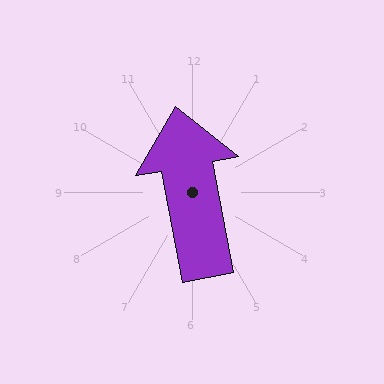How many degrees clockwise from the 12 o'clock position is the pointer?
Approximately 349 degrees.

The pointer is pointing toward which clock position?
Roughly 12 o'clock.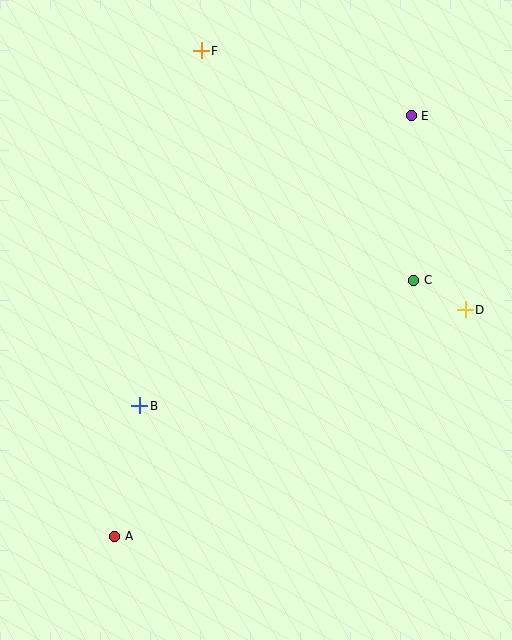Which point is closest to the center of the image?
Point B at (140, 406) is closest to the center.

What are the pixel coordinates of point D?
Point D is at (465, 310).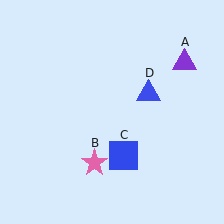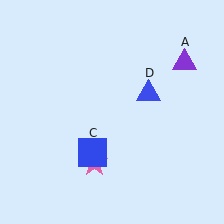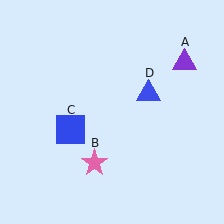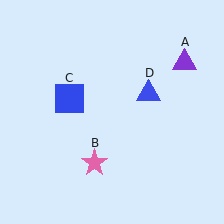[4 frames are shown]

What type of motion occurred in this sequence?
The blue square (object C) rotated clockwise around the center of the scene.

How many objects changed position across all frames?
1 object changed position: blue square (object C).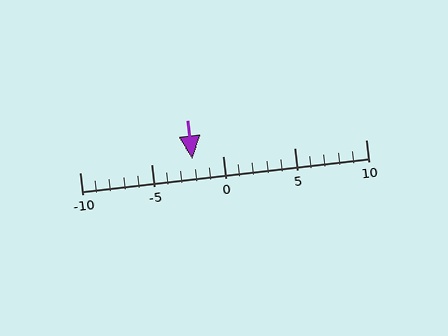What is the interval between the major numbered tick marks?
The major tick marks are spaced 5 units apart.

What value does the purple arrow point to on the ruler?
The purple arrow points to approximately -2.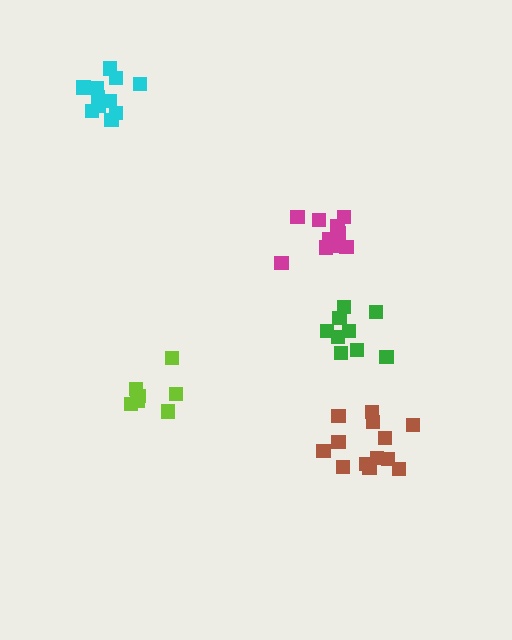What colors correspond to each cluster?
The clusters are colored: green, cyan, brown, magenta, lime.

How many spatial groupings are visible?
There are 5 spatial groupings.